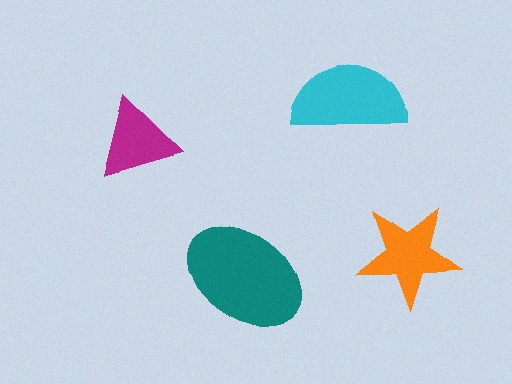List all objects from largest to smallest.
The teal ellipse, the cyan semicircle, the orange star, the magenta triangle.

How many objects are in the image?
There are 4 objects in the image.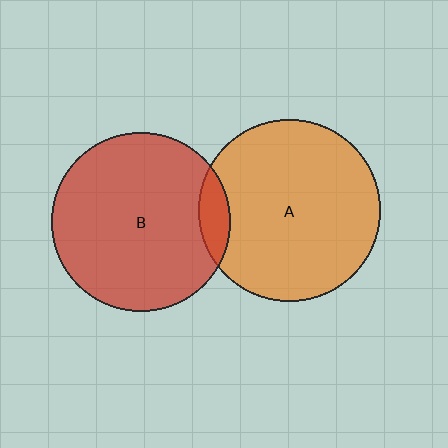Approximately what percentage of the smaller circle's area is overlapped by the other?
Approximately 10%.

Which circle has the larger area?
Circle A (orange).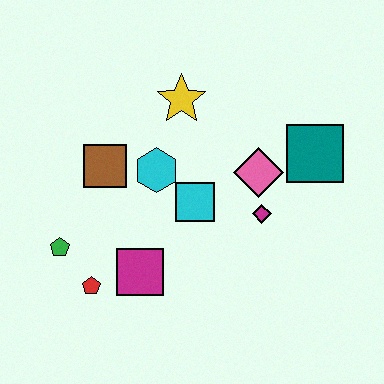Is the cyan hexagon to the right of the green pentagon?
Yes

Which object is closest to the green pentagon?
The red pentagon is closest to the green pentagon.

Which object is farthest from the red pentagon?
The teal square is farthest from the red pentagon.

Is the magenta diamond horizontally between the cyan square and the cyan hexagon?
No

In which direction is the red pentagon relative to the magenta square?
The red pentagon is to the left of the magenta square.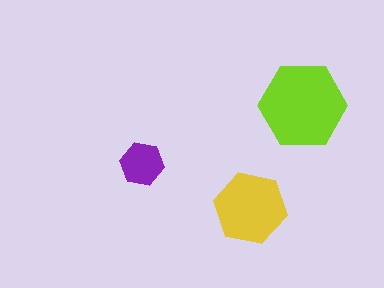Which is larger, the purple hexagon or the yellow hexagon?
The yellow one.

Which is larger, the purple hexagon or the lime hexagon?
The lime one.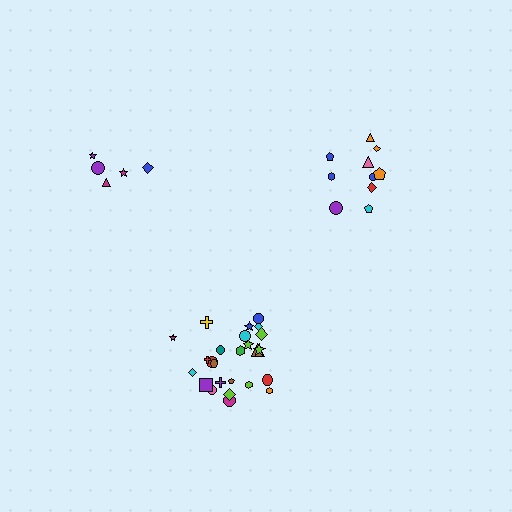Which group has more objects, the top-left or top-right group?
The top-right group.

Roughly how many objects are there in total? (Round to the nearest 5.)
Roughly 40 objects in total.